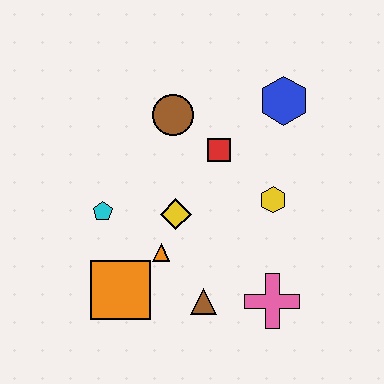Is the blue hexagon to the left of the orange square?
No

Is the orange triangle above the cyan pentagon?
No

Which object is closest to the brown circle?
The red square is closest to the brown circle.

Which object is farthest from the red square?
The orange square is farthest from the red square.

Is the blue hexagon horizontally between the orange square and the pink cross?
No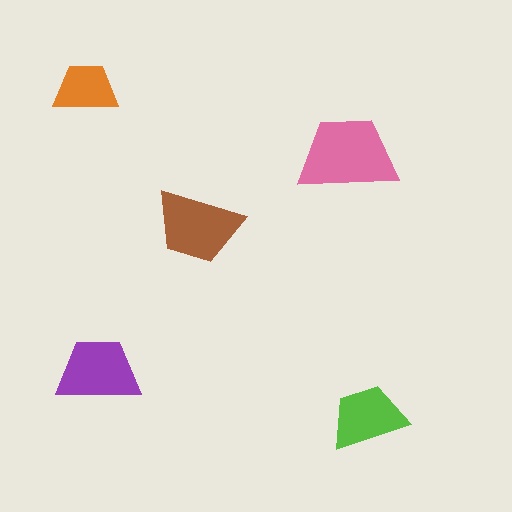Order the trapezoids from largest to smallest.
the pink one, the brown one, the purple one, the lime one, the orange one.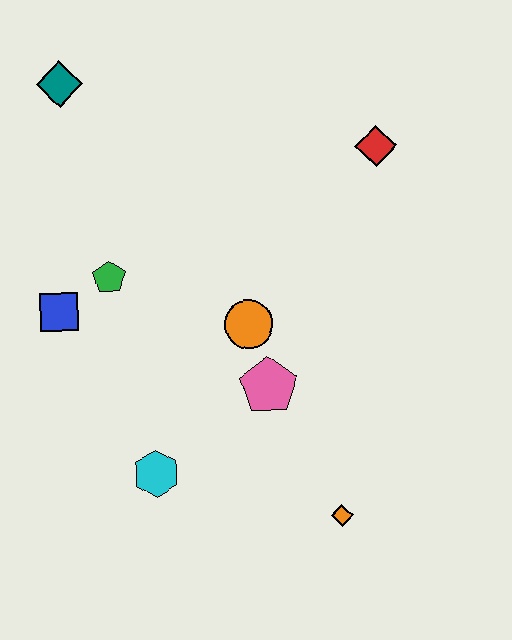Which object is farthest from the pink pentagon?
The teal diamond is farthest from the pink pentagon.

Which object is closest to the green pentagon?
The blue square is closest to the green pentagon.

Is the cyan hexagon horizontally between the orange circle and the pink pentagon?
No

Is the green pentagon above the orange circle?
Yes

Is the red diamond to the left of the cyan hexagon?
No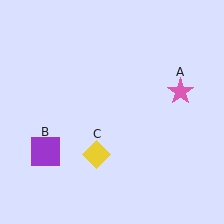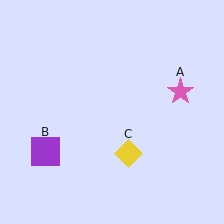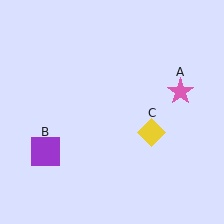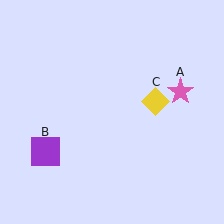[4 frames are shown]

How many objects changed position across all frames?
1 object changed position: yellow diamond (object C).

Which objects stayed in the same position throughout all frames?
Pink star (object A) and purple square (object B) remained stationary.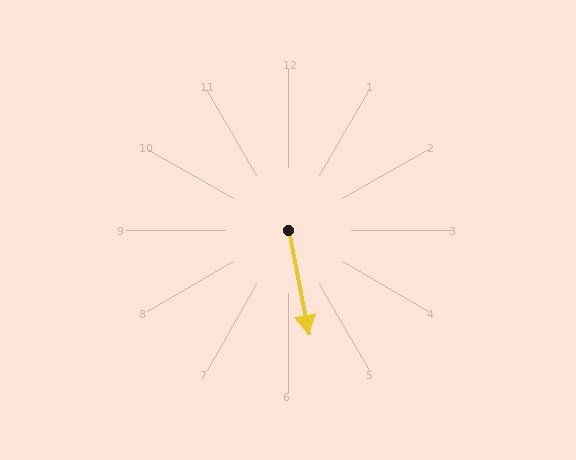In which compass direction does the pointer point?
South.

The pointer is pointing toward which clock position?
Roughly 6 o'clock.